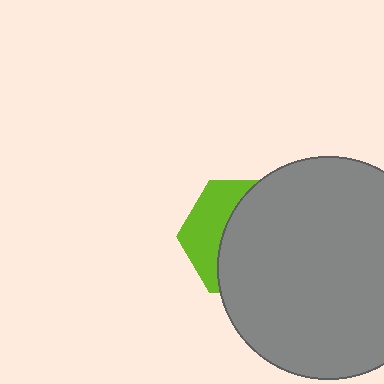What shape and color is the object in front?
The object in front is a gray circle.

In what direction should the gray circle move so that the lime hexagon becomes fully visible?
The gray circle should move right. That is the shortest direction to clear the overlap and leave the lime hexagon fully visible.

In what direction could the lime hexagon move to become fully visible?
The lime hexagon could move left. That would shift it out from behind the gray circle entirely.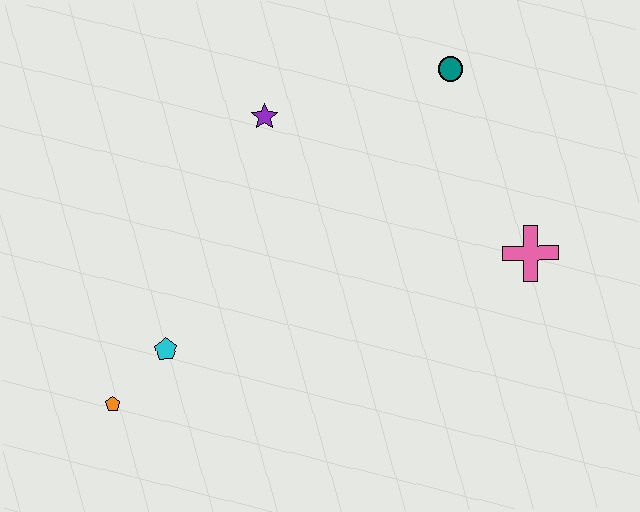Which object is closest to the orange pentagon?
The cyan pentagon is closest to the orange pentagon.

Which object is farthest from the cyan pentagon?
The teal circle is farthest from the cyan pentagon.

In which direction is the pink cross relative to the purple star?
The pink cross is to the right of the purple star.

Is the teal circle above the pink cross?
Yes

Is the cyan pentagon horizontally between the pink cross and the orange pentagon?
Yes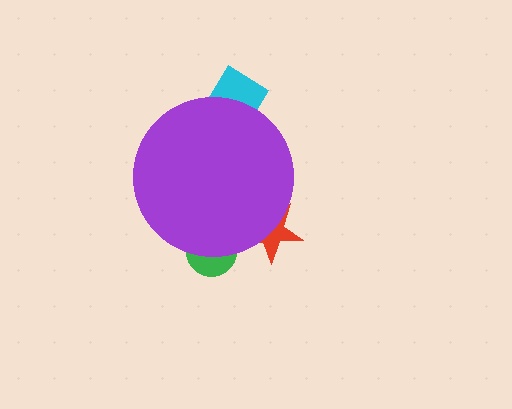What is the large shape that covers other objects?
A purple circle.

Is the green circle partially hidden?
Yes, the green circle is partially hidden behind the purple circle.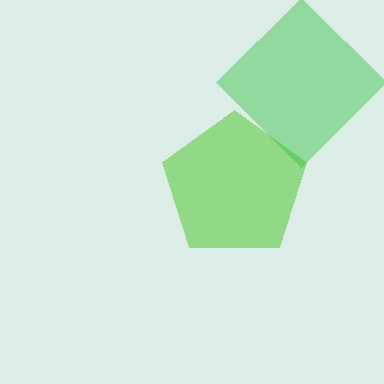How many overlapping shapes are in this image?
There are 2 overlapping shapes in the image.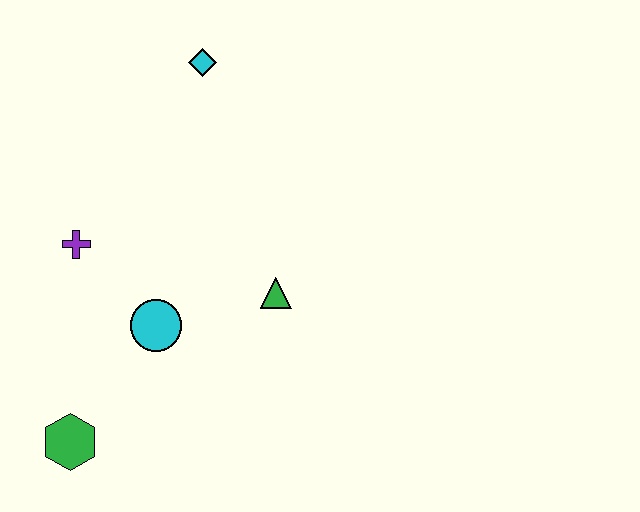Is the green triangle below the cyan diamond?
Yes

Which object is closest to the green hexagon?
The cyan circle is closest to the green hexagon.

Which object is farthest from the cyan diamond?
The green hexagon is farthest from the cyan diamond.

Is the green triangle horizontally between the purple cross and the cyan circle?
No